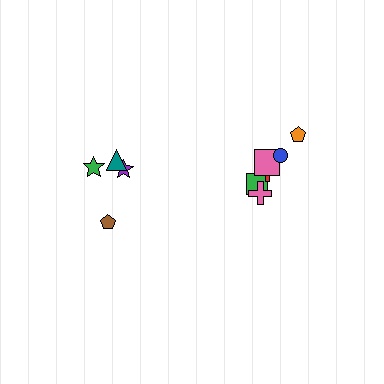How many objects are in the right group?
There are 6 objects.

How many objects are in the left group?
There are 4 objects.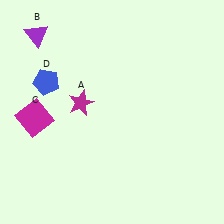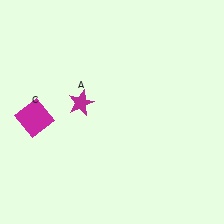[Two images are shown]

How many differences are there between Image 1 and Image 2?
There are 2 differences between the two images.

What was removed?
The blue pentagon (D), the purple triangle (B) were removed in Image 2.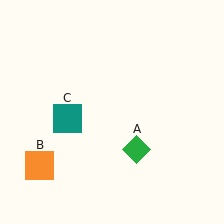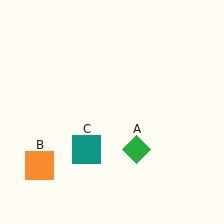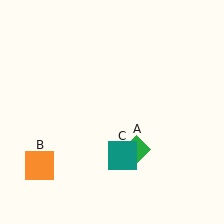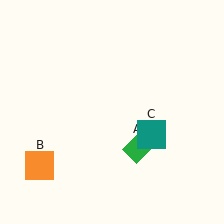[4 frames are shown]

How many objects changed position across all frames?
1 object changed position: teal square (object C).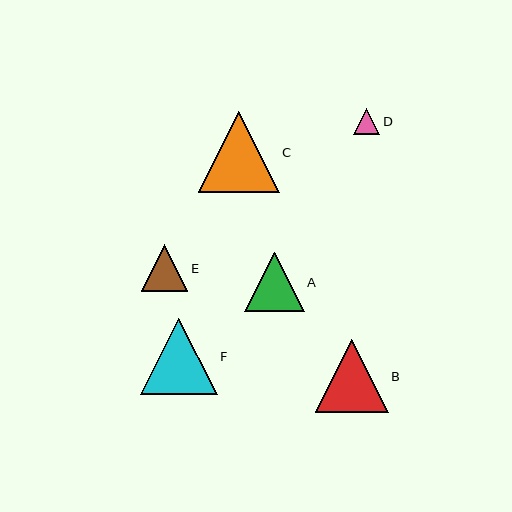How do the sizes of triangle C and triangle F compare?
Triangle C and triangle F are approximately the same size.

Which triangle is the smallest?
Triangle D is the smallest with a size of approximately 26 pixels.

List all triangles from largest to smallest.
From largest to smallest: C, F, B, A, E, D.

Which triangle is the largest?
Triangle C is the largest with a size of approximately 81 pixels.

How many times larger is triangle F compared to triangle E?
Triangle F is approximately 1.7 times the size of triangle E.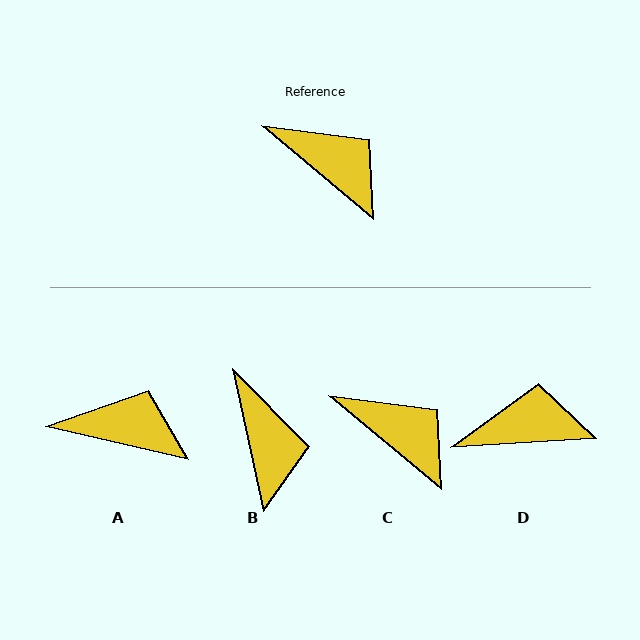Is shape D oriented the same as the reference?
No, it is off by about 44 degrees.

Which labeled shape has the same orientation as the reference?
C.